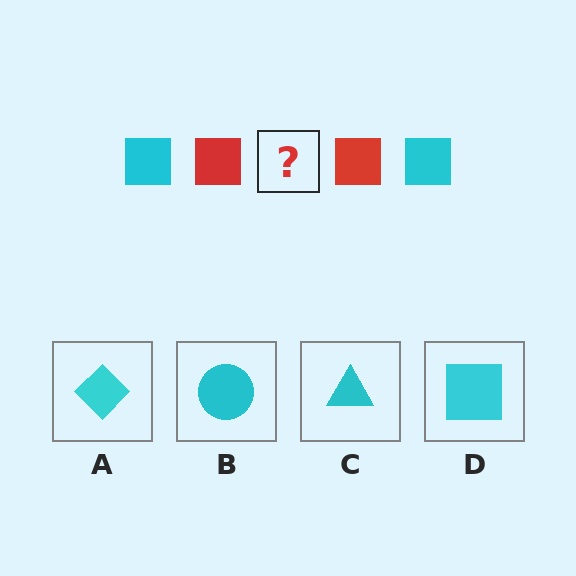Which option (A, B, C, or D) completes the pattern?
D.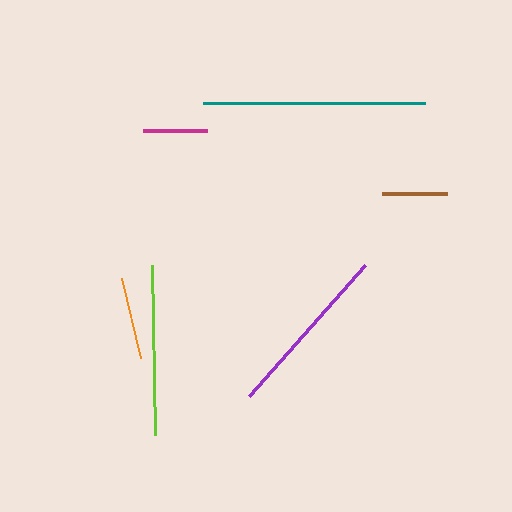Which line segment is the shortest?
The magenta line is the shortest at approximately 65 pixels.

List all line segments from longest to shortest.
From longest to shortest: teal, purple, lime, orange, brown, magenta.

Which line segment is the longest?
The teal line is the longest at approximately 222 pixels.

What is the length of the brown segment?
The brown segment is approximately 65 pixels long.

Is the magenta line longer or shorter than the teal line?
The teal line is longer than the magenta line.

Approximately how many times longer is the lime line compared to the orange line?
The lime line is approximately 2.1 times the length of the orange line.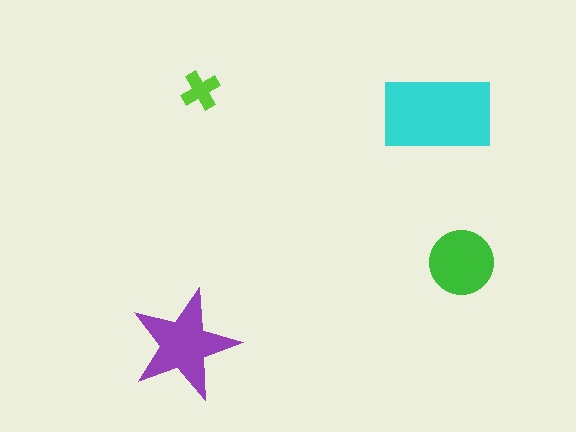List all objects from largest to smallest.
The cyan rectangle, the purple star, the green circle, the lime cross.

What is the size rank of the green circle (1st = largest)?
3rd.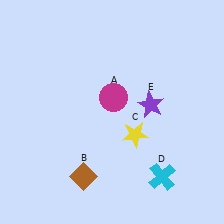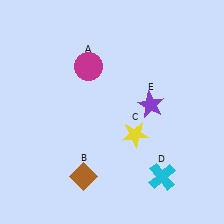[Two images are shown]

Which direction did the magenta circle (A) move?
The magenta circle (A) moved up.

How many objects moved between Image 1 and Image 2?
1 object moved between the two images.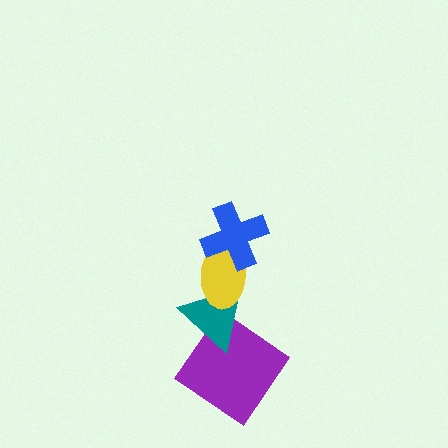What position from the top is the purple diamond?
The purple diamond is 4th from the top.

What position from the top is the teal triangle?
The teal triangle is 3rd from the top.